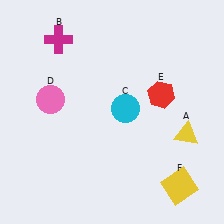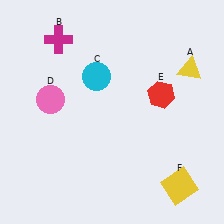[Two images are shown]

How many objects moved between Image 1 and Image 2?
2 objects moved between the two images.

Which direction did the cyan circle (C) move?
The cyan circle (C) moved up.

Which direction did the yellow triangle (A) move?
The yellow triangle (A) moved up.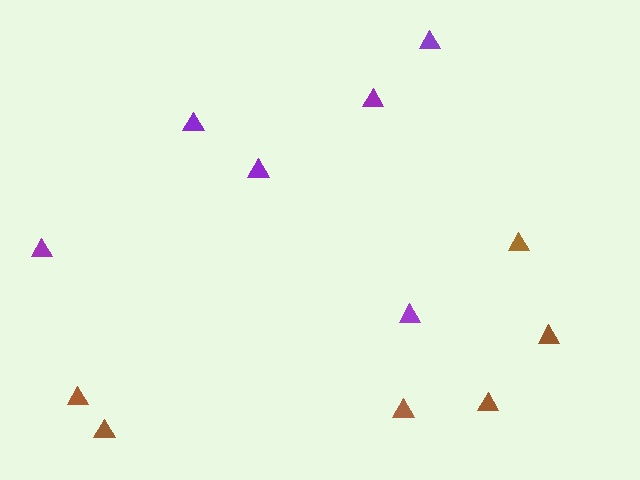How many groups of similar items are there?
There are 2 groups: one group of purple triangles (6) and one group of brown triangles (6).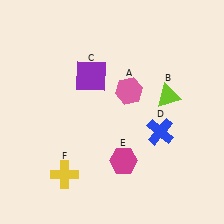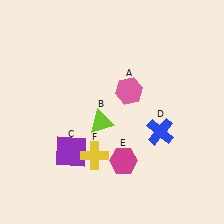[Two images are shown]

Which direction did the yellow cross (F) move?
The yellow cross (F) moved right.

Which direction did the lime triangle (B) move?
The lime triangle (B) moved left.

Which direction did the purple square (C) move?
The purple square (C) moved down.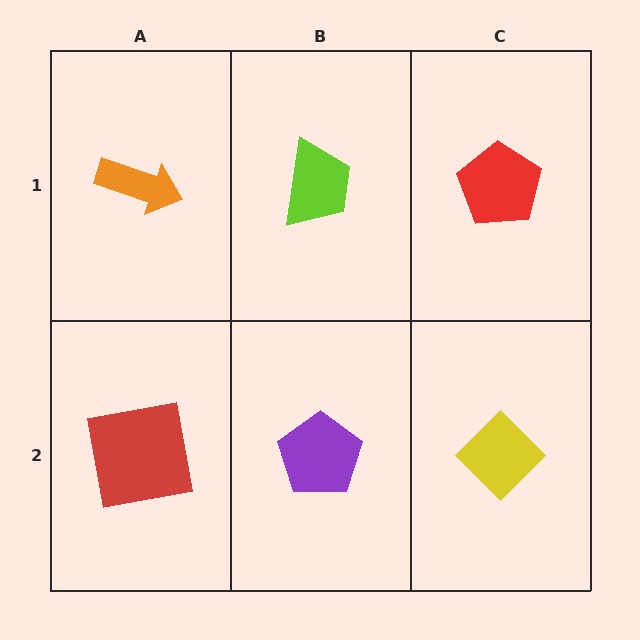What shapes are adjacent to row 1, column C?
A yellow diamond (row 2, column C), a lime trapezoid (row 1, column B).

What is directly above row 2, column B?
A lime trapezoid.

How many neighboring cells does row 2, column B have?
3.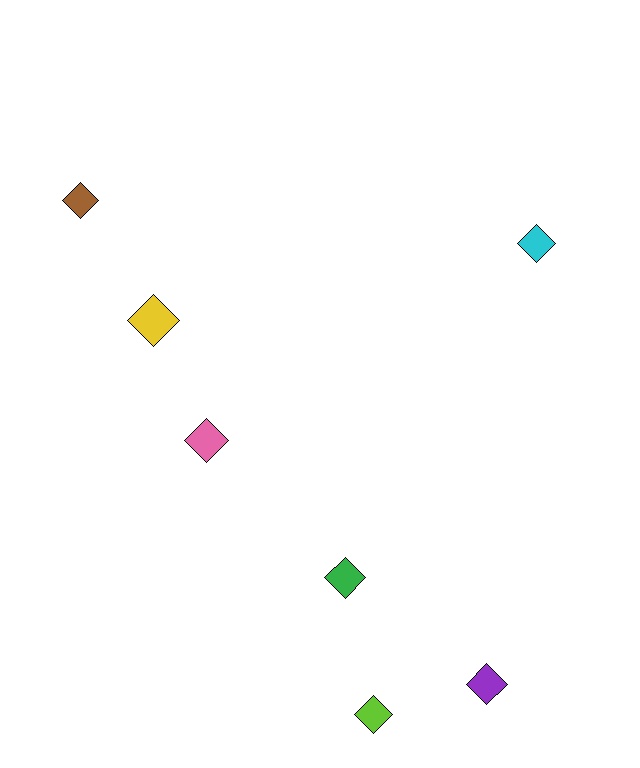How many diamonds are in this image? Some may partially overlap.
There are 7 diamonds.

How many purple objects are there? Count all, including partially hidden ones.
There is 1 purple object.